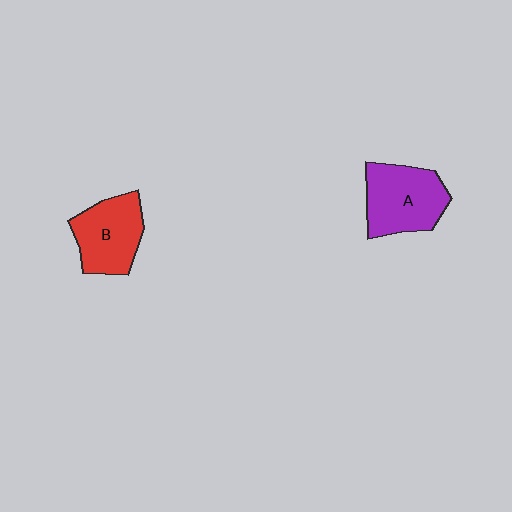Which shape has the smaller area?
Shape B (red).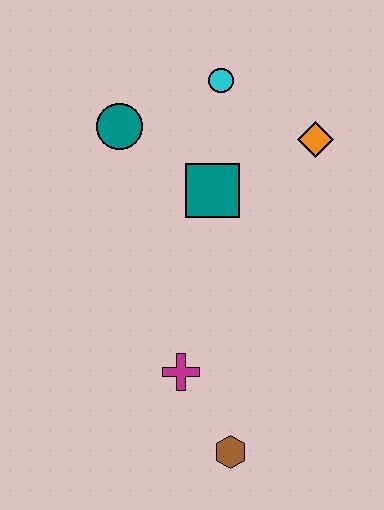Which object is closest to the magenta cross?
The brown hexagon is closest to the magenta cross.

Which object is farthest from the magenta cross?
The cyan circle is farthest from the magenta cross.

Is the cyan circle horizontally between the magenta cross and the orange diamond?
Yes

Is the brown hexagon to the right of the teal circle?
Yes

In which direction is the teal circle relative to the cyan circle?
The teal circle is to the left of the cyan circle.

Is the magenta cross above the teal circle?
No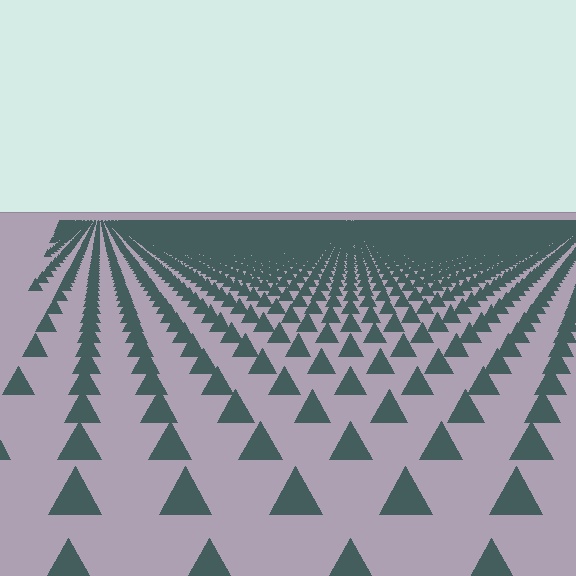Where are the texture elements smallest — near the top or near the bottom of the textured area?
Near the top.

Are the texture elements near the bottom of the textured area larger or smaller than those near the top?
Larger. Near the bottom, elements are closer to the viewer and appear at a bigger on-screen size.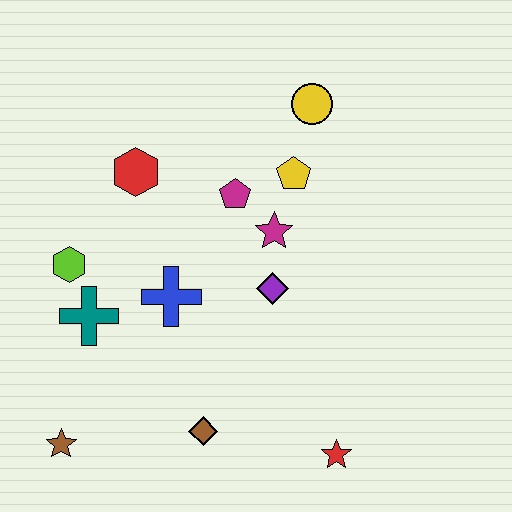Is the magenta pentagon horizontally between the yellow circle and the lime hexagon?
Yes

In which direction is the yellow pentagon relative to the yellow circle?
The yellow pentagon is below the yellow circle.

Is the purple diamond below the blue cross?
No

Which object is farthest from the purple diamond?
The brown star is farthest from the purple diamond.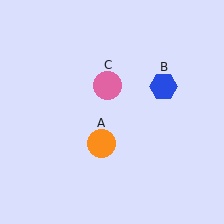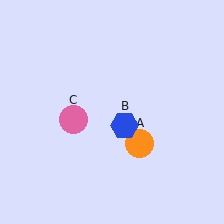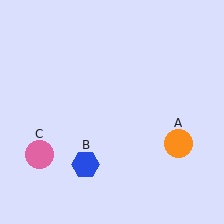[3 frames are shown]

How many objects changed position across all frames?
3 objects changed position: orange circle (object A), blue hexagon (object B), pink circle (object C).